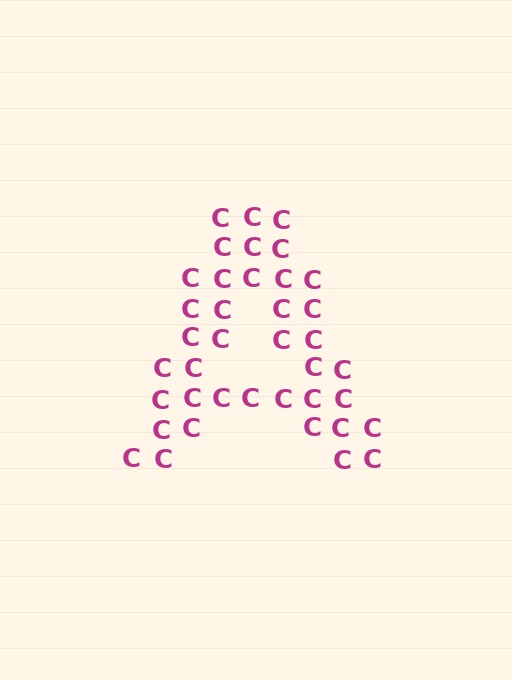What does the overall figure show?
The overall figure shows the letter A.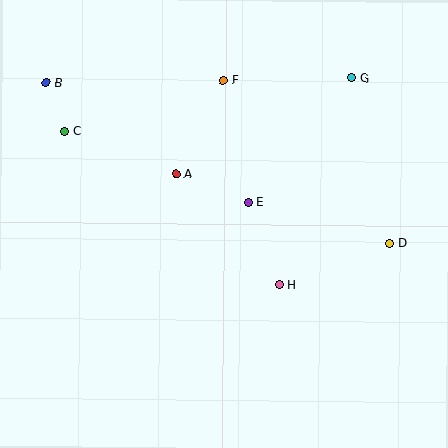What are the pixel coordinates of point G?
Point G is at (352, 78).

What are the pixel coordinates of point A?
Point A is at (176, 174).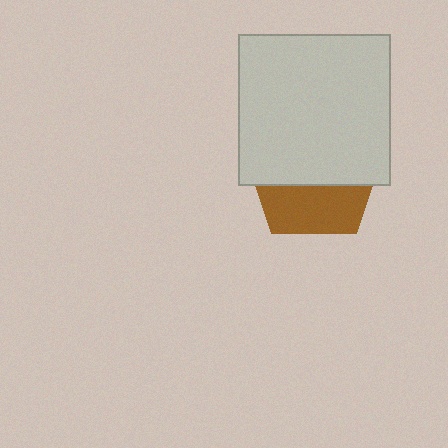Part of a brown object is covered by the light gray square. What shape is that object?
It is a pentagon.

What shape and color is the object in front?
The object in front is a light gray square.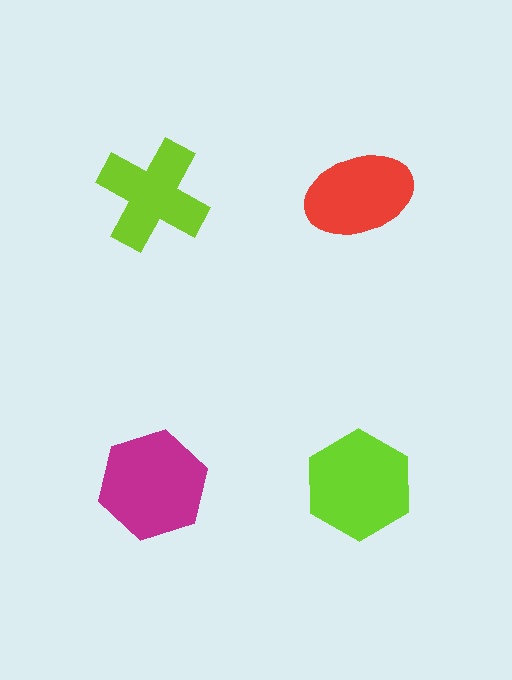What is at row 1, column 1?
A lime cross.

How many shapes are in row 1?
2 shapes.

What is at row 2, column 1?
A magenta hexagon.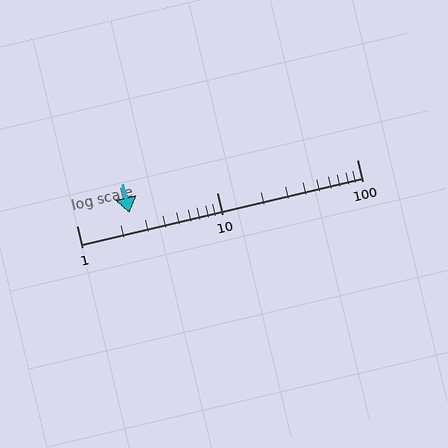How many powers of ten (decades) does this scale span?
The scale spans 2 decades, from 1 to 100.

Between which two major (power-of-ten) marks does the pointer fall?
The pointer is between 1 and 10.